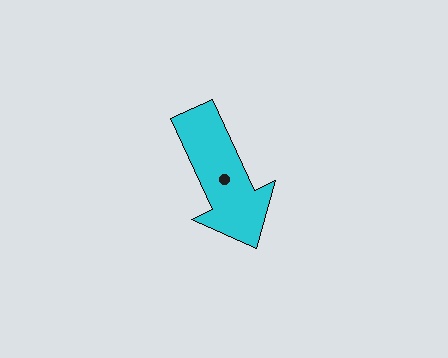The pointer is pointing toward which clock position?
Roughly 5 o'clock.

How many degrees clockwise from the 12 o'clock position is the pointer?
Approximately 155 degrees.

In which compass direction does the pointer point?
Southeast.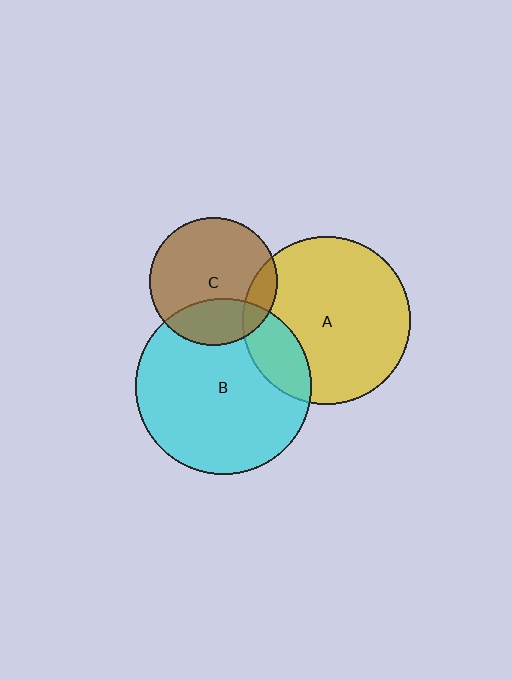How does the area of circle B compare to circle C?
Approximately 1.9 times.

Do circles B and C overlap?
Yes.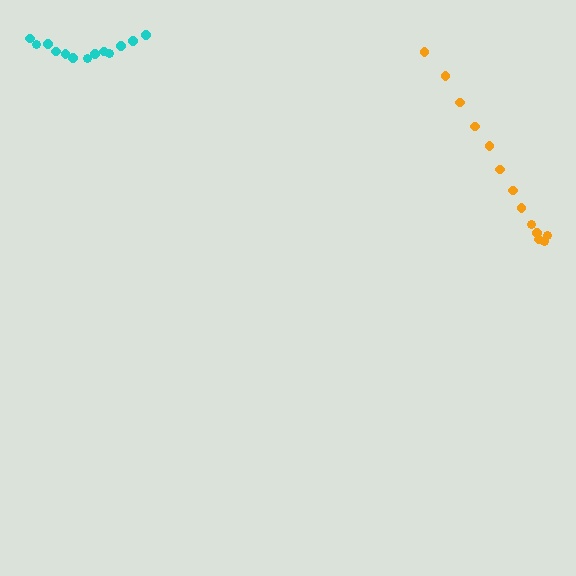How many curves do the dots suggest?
There are 2 distinct paths.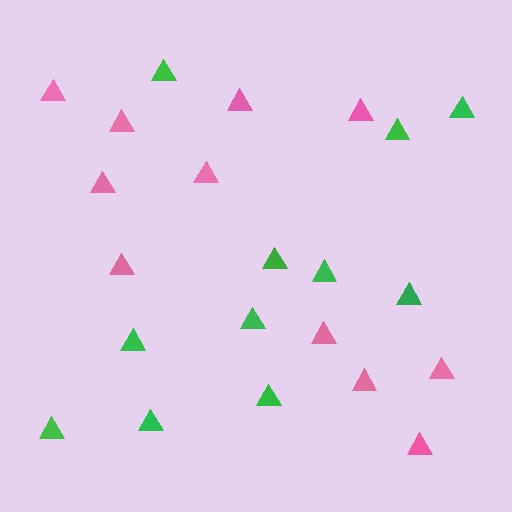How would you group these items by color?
There are 2 groups: one group of pink triangles (11) and one group of green triangles (11).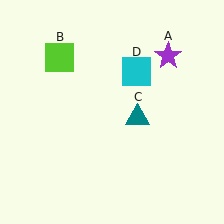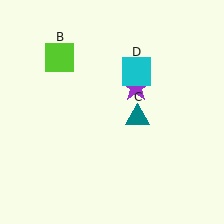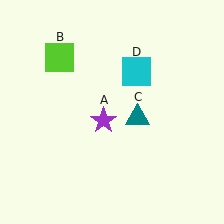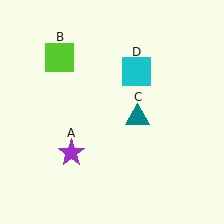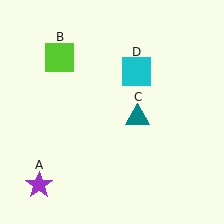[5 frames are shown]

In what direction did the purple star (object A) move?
The purple star (object A) moved down and to the left.